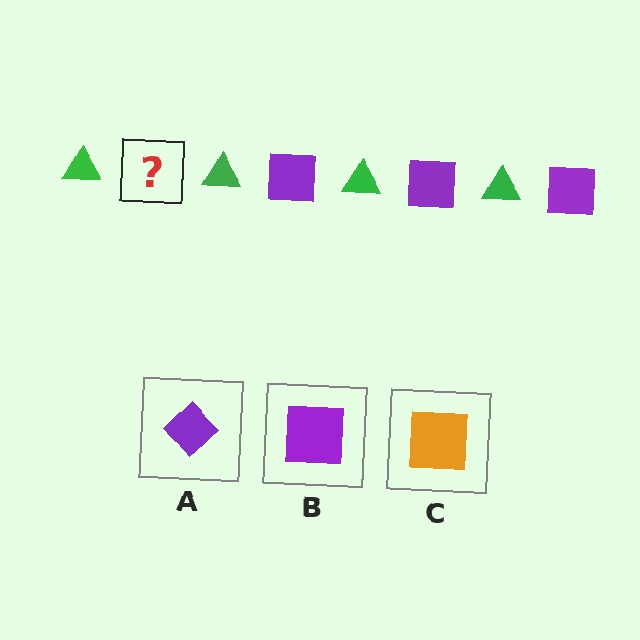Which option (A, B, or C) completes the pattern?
B.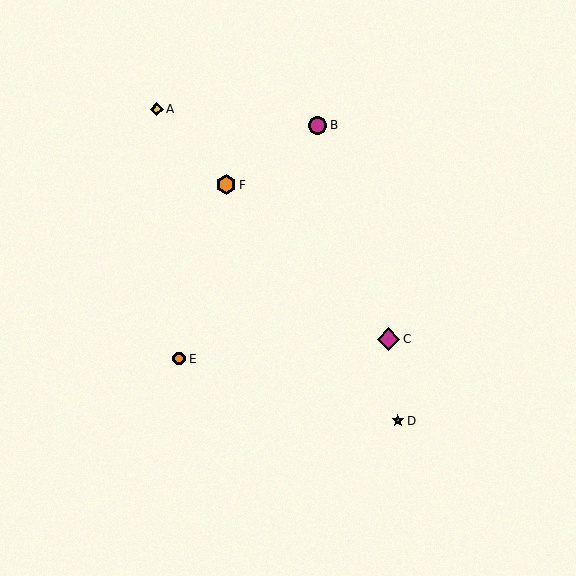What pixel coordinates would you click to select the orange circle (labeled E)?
Click at (179, 359) to select the orange circle E.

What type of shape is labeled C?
Shape C is a magenta diamond.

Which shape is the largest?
The magenta diamond (labeled C) is the largest.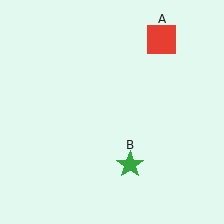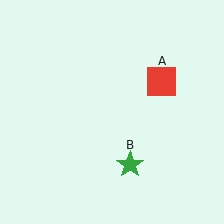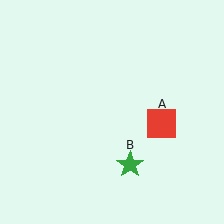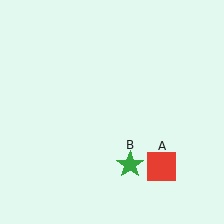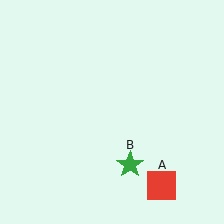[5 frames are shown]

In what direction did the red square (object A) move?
The red square (object A) moved down.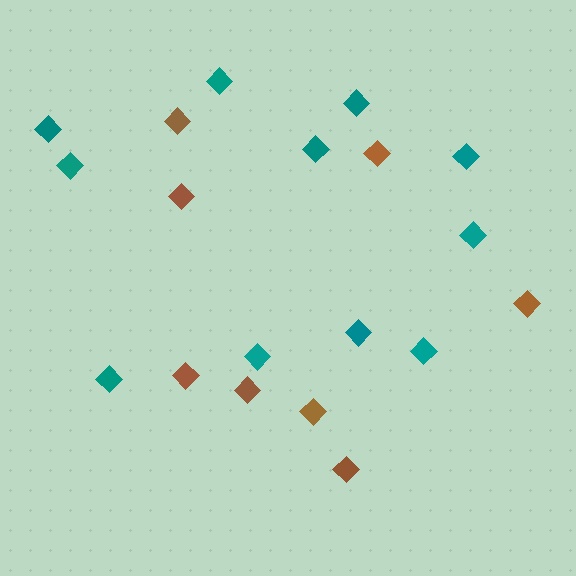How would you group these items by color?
There are 2 groups: one group of teal diamonds (11) and one group of brown diamonds (8).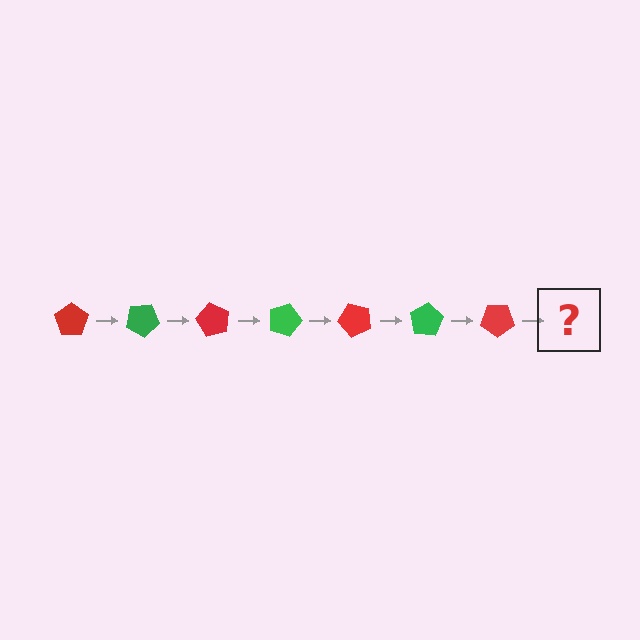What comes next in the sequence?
The next element should be a green pentagon, rotated 210 degrees from the start.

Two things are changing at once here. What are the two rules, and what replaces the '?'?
The two rules are that it rotates 30 degrees each step and the color cycles through red and green. The '?' should be a green pentagon, rotated 210 degrees from the start.